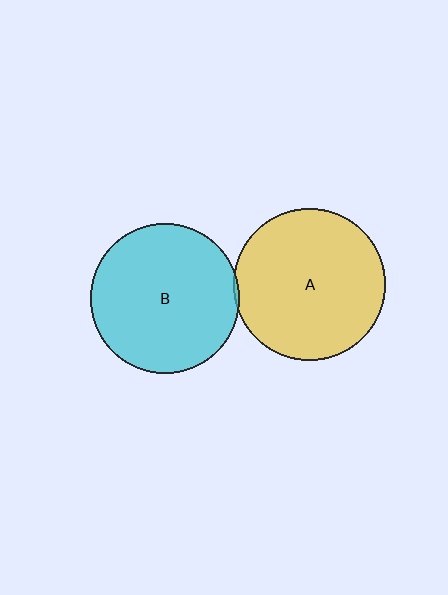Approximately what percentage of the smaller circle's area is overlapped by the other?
Approximately 5%.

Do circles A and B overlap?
Yes.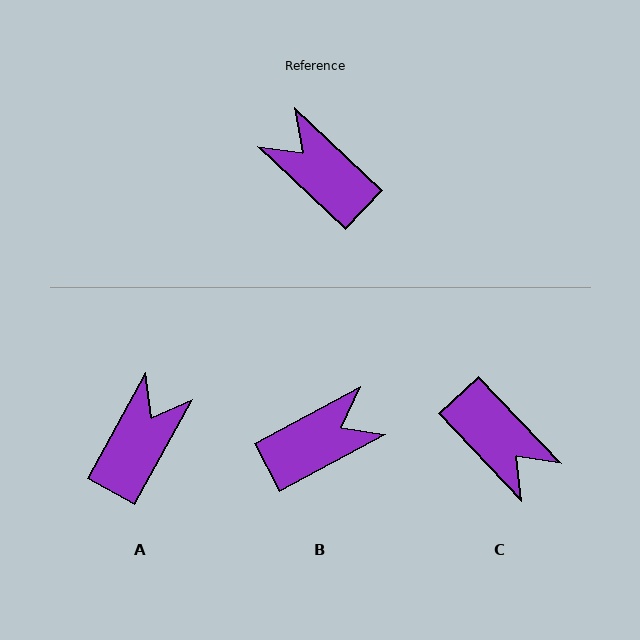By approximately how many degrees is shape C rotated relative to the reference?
Approximately 177 degrees counter-clockwise.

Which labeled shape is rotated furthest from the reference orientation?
C, about 177 degrees away.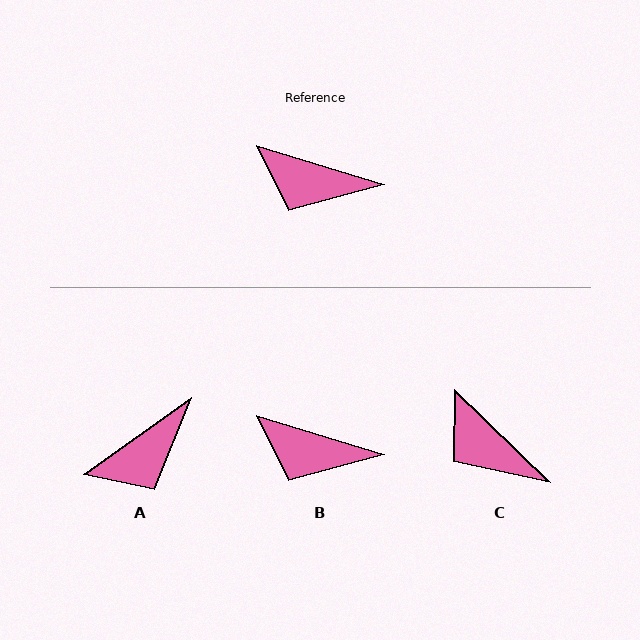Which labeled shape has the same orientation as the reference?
B.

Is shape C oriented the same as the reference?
No, it is off by about 27 degrees.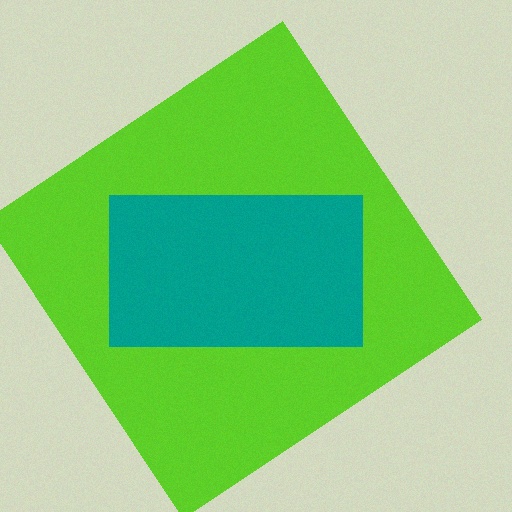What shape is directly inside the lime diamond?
The teal rectangle.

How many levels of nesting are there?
2.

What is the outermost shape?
The lime diamond.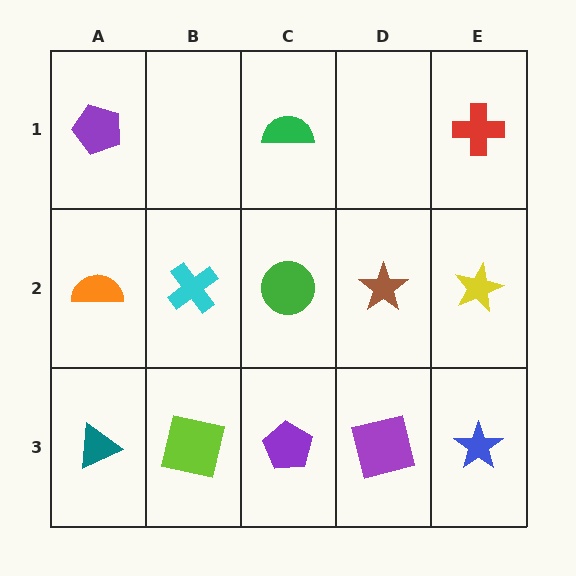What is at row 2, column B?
A cyan cross.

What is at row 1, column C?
A green semicircle.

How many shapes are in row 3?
5 shapes.